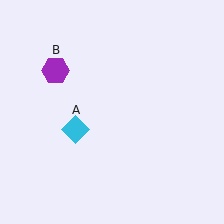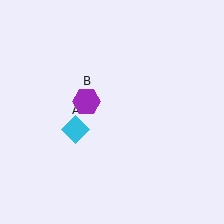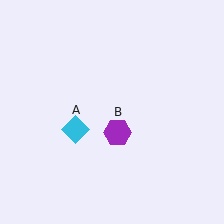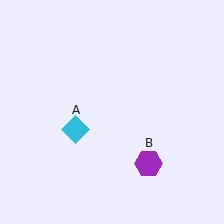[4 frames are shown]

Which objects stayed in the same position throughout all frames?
Cyan diamond (object A) remained stationary.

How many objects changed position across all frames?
1 object changed position: purple hexagon (object B).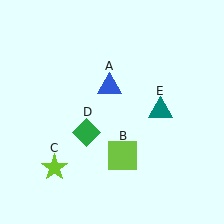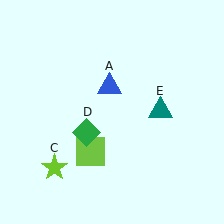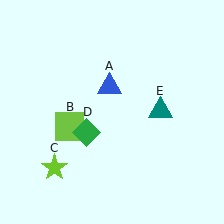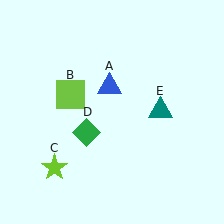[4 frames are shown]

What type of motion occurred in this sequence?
The lime square (object B) rotated clockwise around the center of the scene.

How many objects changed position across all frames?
1 object changed position: lime square (object B).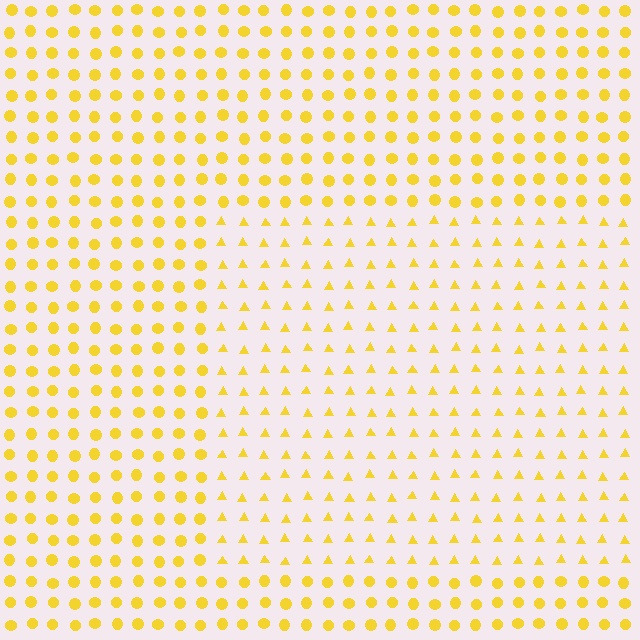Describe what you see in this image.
The image is filled with small yellow elements arranged in a uniform grid. A rectangle-shaped region contains triangles, while the surrounding area contains circles. The boundary is defined purely by the change in element shape.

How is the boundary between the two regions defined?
The boundary is defined by a change in element shape: triangles inside vs. circles outside. All elements share the same color and spacing.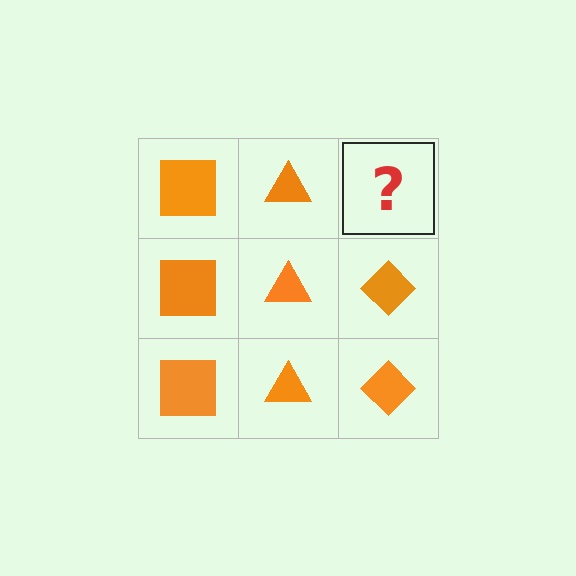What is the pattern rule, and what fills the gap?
The rule is that each column has a consistent shape. The gap should be filled with an orange diamond.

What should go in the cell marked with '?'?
The missing cell should contain an orange diamond.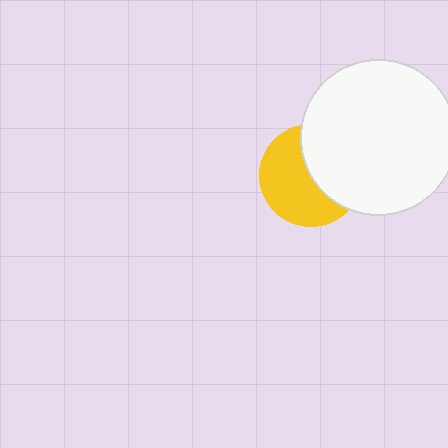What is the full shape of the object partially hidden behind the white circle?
The partially hidden object is a yellow circle.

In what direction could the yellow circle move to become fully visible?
The yellow circle could move left. That would shift it out from behind the white circle entirely.